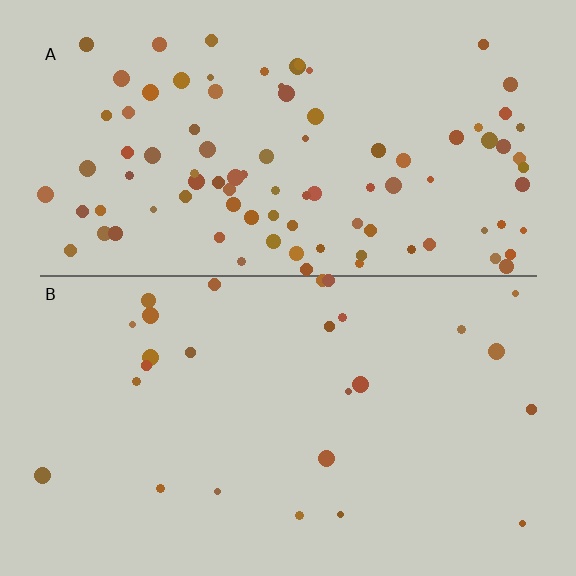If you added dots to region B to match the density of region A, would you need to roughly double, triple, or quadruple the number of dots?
Approximately quadruple.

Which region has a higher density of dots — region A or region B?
A (the top).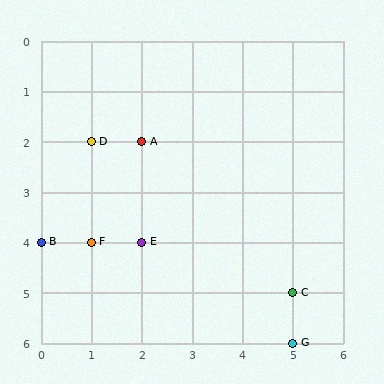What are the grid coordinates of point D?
Point D is at grid coordinates (1, 2).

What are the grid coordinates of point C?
Point C is at grid coordinates (5, 5).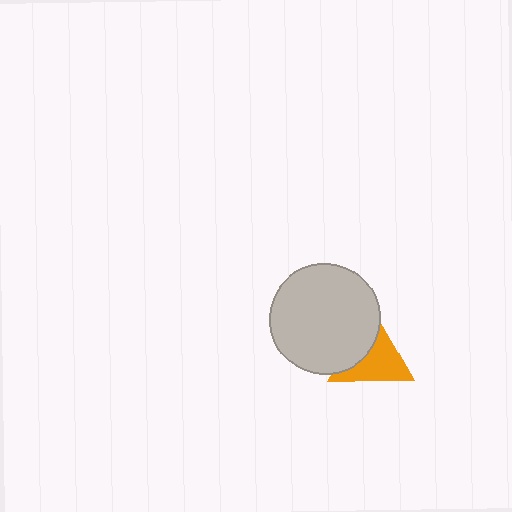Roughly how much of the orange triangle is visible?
About half of it is visible (roughly 60%).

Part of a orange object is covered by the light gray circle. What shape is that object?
It is a triangle.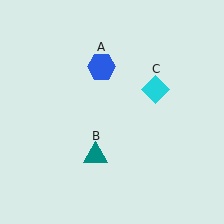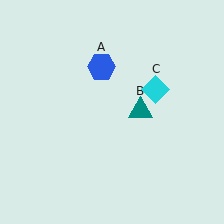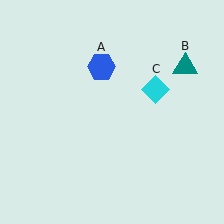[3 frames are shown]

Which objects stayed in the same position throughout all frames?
Blue hexagon (object A) and cyan diamond (object C) remained stationary.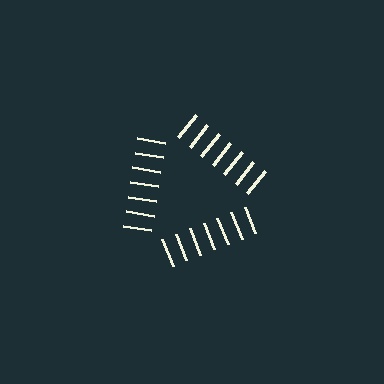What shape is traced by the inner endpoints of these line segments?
An illusory triangle — the line segments terminate on its edges but no continuous stroke is drawn.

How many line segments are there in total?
21 — 7 along each of the 3 edges.